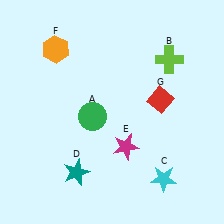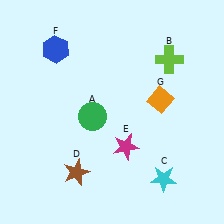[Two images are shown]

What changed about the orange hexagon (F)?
In Image 1, F is orange. In Image 2, it changed to blue.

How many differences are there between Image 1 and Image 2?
There are 3 differences between the two images.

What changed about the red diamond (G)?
In Image 1, G is red. In Image 2, it changed to orange.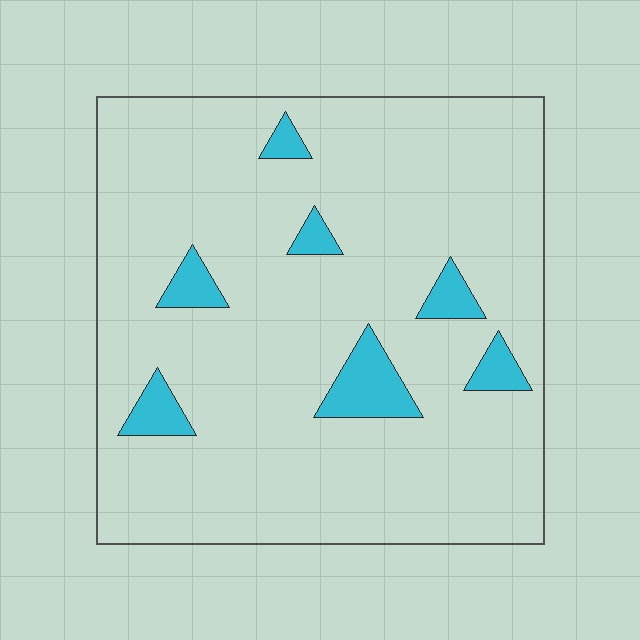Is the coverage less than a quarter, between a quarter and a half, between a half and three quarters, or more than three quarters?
Less than a quarter.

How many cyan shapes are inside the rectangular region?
7.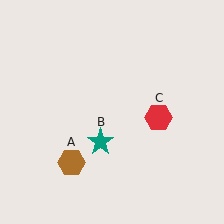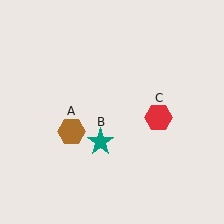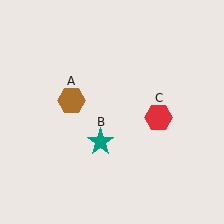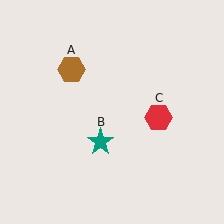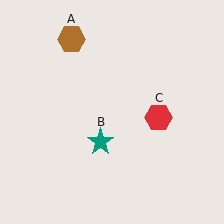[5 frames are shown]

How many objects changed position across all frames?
1 object changed position: brown hexagon (object A).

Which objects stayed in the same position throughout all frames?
Teal star (object B) and red hexagon (object C) remained stationary.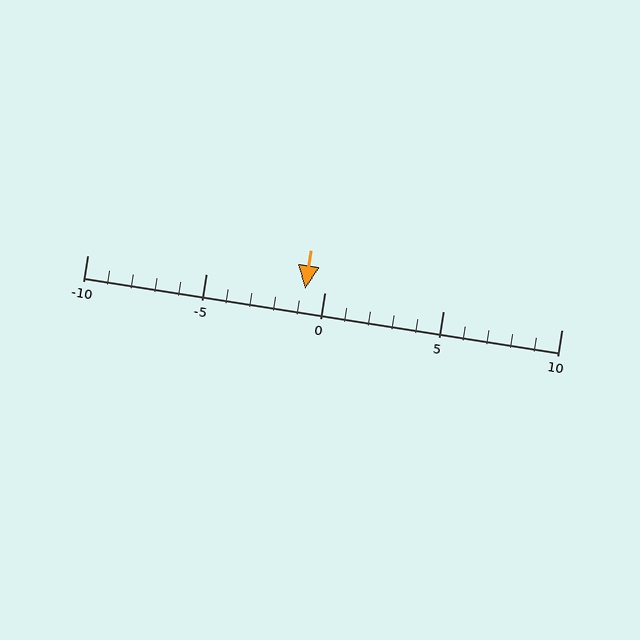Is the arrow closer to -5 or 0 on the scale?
The arrow is closer to 0.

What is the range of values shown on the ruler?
The ruler shows values from -10 to 10.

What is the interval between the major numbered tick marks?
The major tick marks are spaced 5 units apart.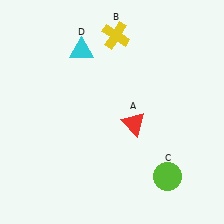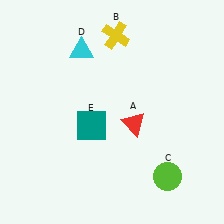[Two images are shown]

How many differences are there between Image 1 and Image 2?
There is 1 difference between the two images.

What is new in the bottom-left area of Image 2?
A teal square (E) was added in the bottom-left area of Image 2.